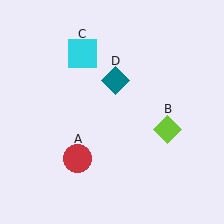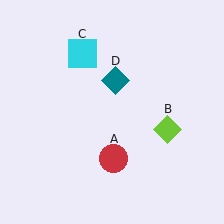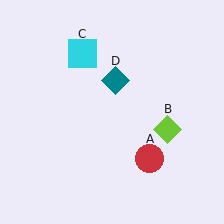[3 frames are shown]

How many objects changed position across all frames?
1 object changed position: red circle (object A).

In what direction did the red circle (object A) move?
The red circle (object A) moved right.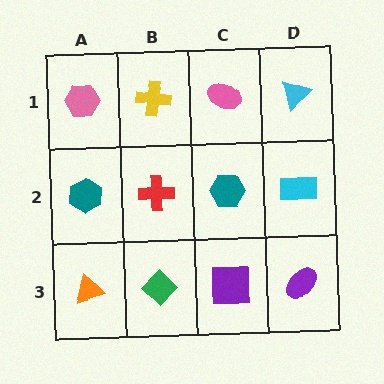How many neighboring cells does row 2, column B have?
4.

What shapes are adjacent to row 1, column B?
A red cross (row 2, column B), a pink hexagon (row 1, column A), a pink ellipse (row 1, column C).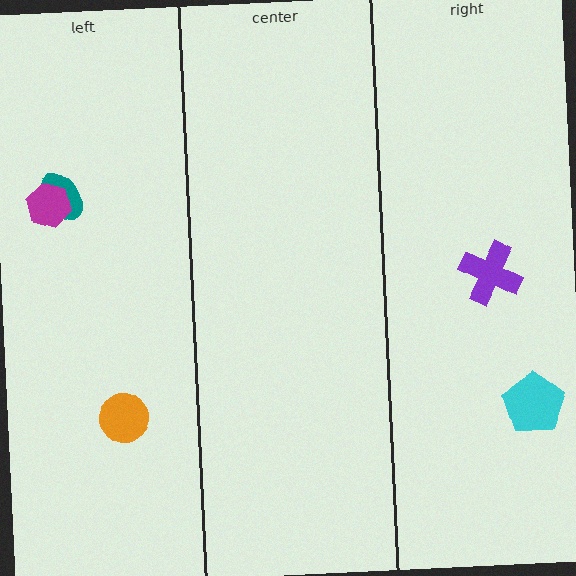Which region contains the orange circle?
The left region.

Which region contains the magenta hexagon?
The left region.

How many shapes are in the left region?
3.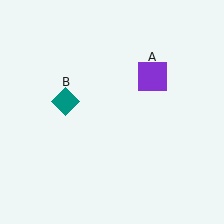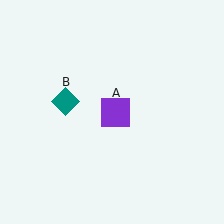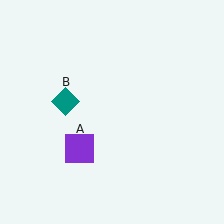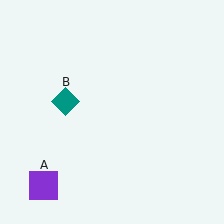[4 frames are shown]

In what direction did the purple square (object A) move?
The purple square (object A) moved down and to the left.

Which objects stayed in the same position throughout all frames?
Teal diamond (object B) remained stationary.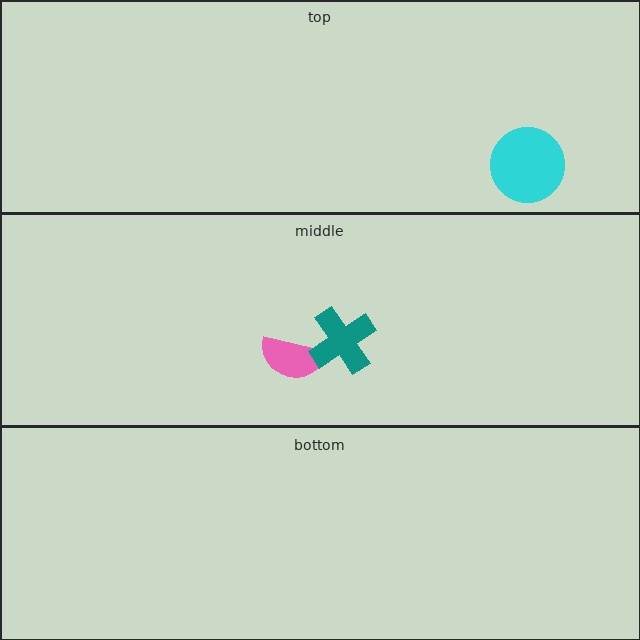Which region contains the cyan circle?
The top region.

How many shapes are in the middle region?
2.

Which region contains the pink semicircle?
The middle region.